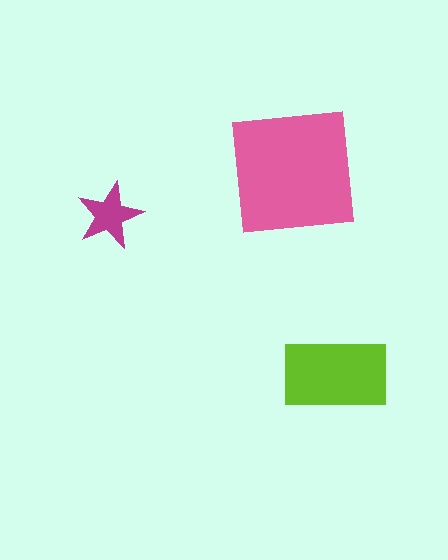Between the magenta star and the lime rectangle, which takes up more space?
The lime rectangle.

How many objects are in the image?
There are 3 objects in the image.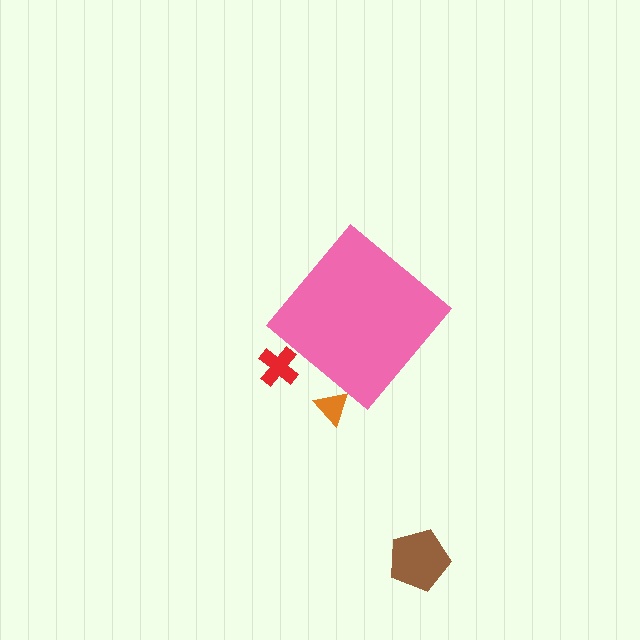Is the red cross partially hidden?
Yes, the red cross is partially hidden behind the pink diamond.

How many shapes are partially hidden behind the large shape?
2 shapes are partially hidden.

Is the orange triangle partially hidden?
Yes, the orange triangle is partially hidden behind the pink diamond.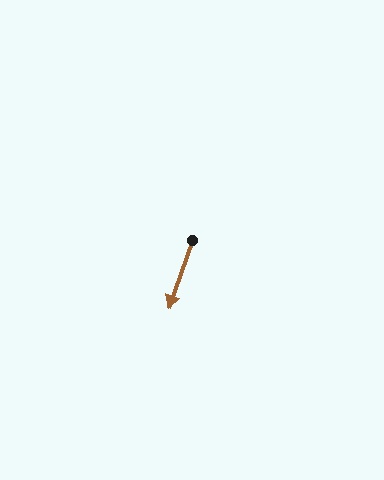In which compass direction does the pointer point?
South.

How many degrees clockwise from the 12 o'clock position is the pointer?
Approximately 199 degrees.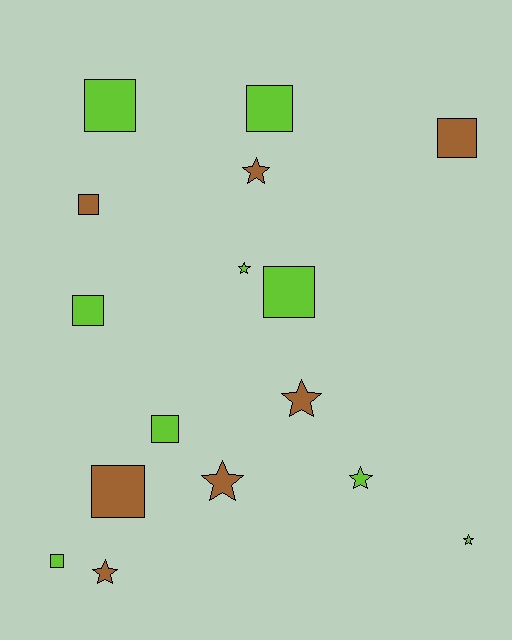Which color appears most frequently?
Lime, with 9 objects.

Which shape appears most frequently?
Square, with 9 objects.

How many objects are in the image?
There are 16 objects.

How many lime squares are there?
There are 6 lime squares.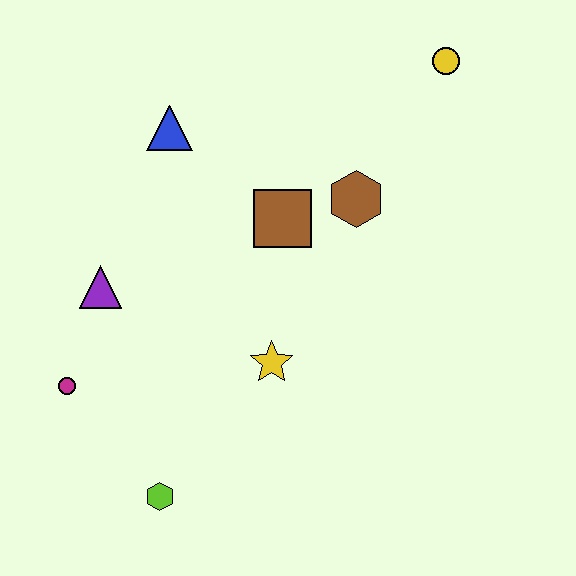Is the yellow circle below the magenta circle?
No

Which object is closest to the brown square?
The brown hexagon is closest to the brown square.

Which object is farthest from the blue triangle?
The lime hexagon is farthest from the blue triangle.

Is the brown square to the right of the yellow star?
Yes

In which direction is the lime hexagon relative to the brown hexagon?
The lime hexagon is below the brown hexagon.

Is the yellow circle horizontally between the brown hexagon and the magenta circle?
No